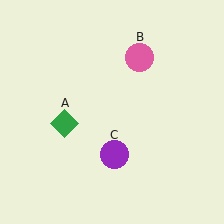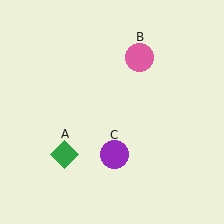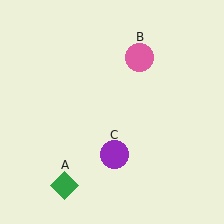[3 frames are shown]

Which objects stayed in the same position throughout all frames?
Pink circle (object B) and purple circle (object C) remained stationary.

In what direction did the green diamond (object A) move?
The green diamond (object A) moved down.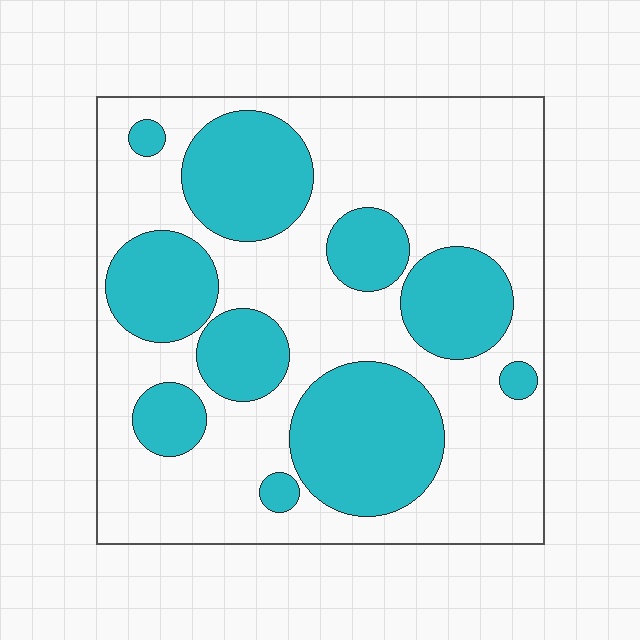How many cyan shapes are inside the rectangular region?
10.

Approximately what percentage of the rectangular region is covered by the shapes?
Approximately 35%.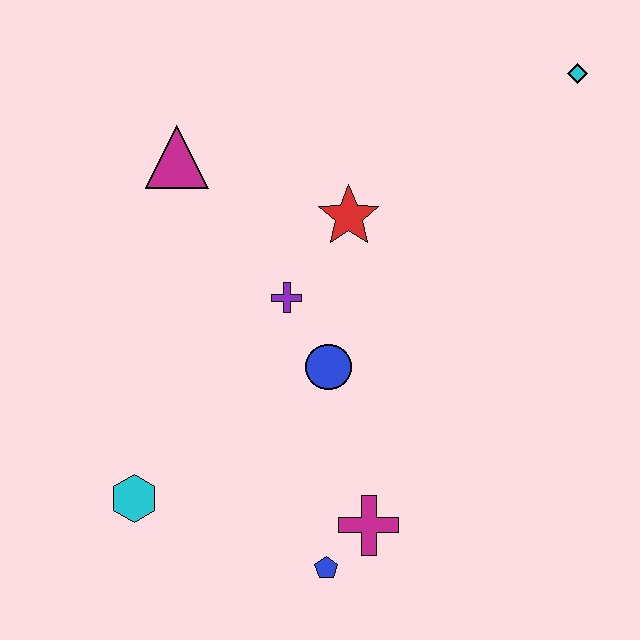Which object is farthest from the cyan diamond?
The cyan hexagon is farthest from the cyan diamond.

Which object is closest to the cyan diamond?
The red star is closest to the cyan diamond.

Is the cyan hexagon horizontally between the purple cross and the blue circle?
No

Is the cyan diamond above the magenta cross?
Yes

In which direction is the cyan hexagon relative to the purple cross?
The cyan hexagon is below the purple cross.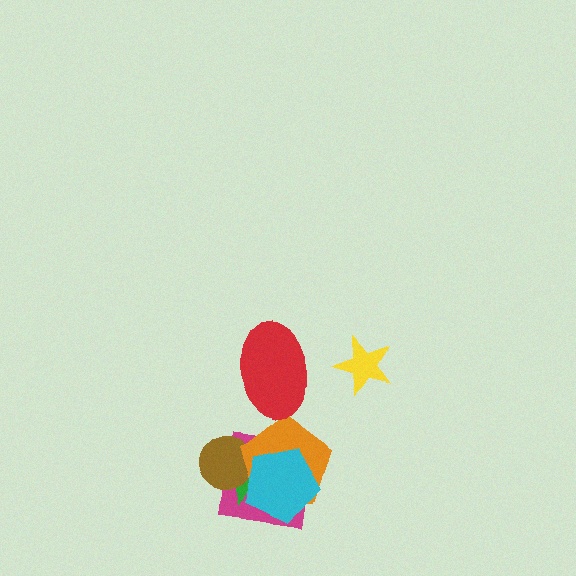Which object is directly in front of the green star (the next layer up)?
The brown circle is directly in front of the green star.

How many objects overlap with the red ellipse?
0 objects overlap with the red ellipse.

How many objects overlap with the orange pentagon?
4 objects overlap with the orange pentagon.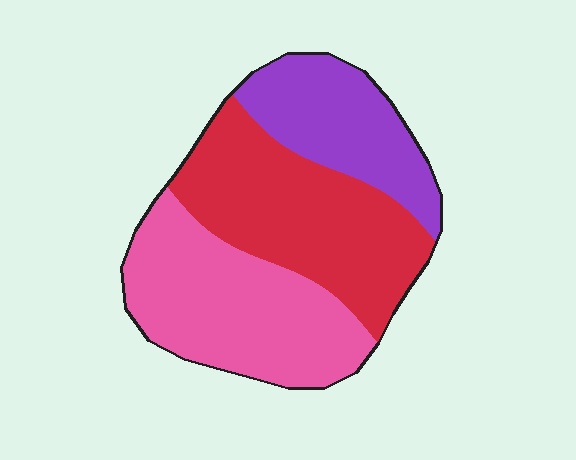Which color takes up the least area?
Purple, at roughly 25%.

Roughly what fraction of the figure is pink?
Pink covers 38% of the figure.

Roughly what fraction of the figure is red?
Red takes up between a third and a half of the figure.